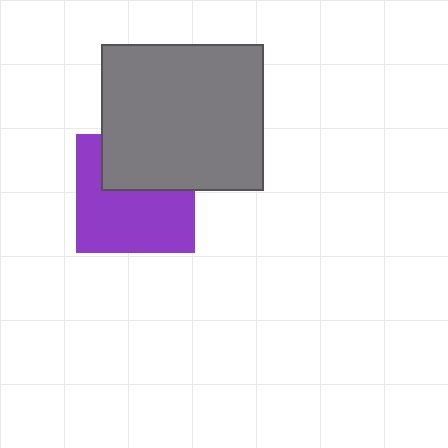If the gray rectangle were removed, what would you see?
You would see the complete purple square.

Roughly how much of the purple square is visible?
About half of it is visible (roughly 62%).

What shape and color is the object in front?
The object in front is a gray rectangle.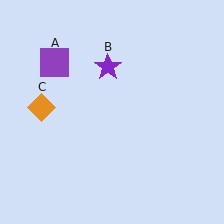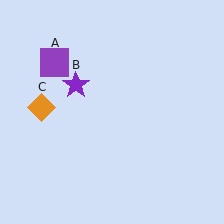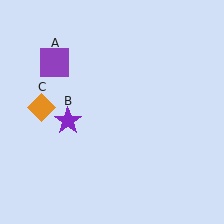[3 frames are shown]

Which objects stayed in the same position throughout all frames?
Purple square (object A) and orange diamond (object C) remained stationary.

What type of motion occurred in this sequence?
The purple star (object B) rotated counterclockwise around the center of the scene.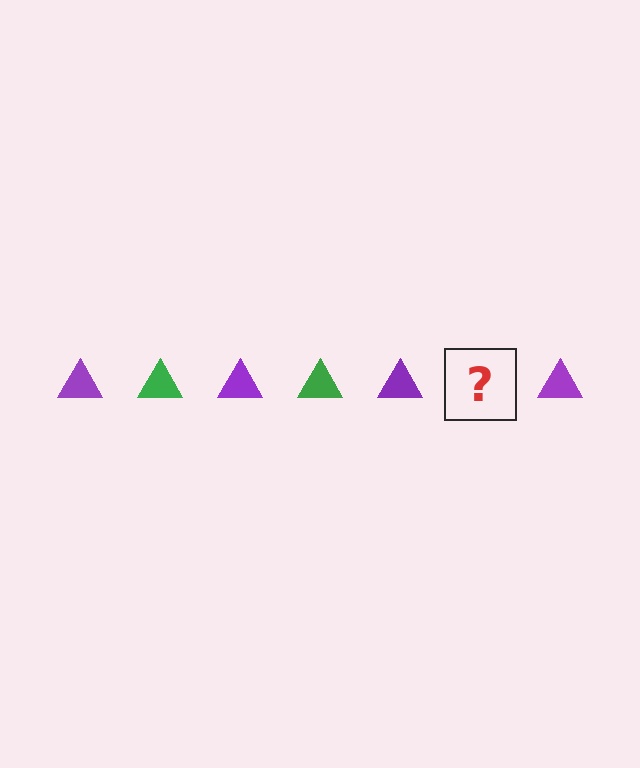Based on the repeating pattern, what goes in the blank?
The blank should be a green triangle.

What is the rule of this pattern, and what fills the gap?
The rule is that the pattern cycles through purple, green triangles. The gap should be filled with a green triangle.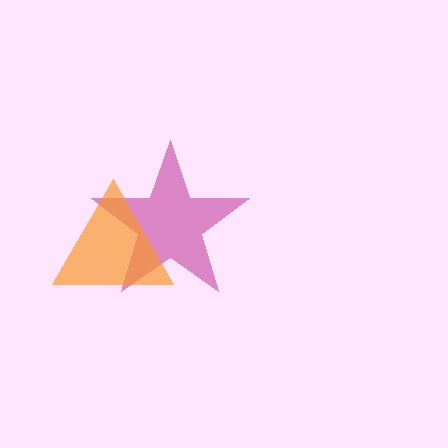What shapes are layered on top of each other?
The layered shapes are: a magenta star, an orange triangle.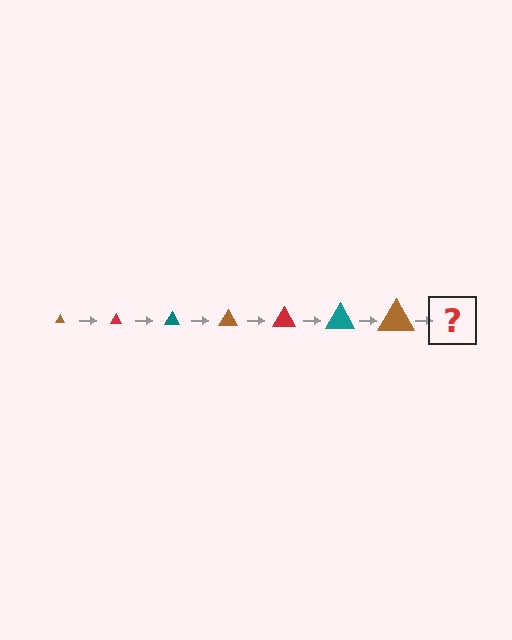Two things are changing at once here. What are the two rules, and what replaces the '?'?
The two rules are that the triangle grows larger each step and the color cycles through brown, red, and teal. The '?' should be a red triangle, larger than the previous one.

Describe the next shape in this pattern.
It should be a red triangle, larger than the previous one.